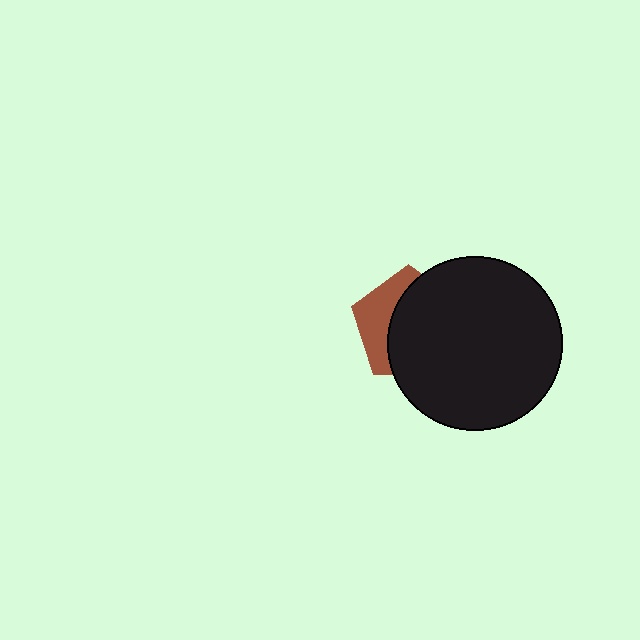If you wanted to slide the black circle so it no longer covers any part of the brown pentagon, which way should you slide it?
Slide it right — that is the most direct way to separate the two shapes.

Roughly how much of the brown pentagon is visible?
A small part of it is visible (roughly 35%).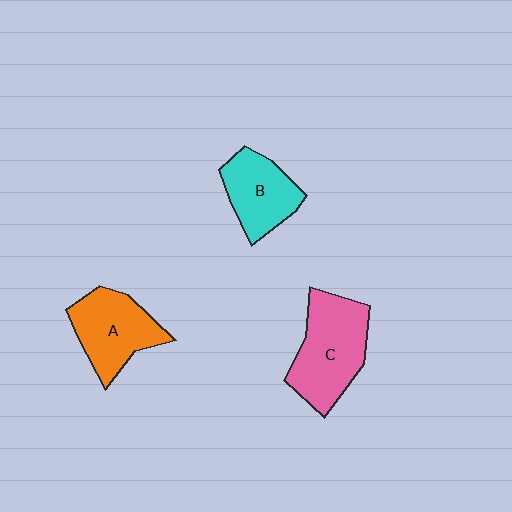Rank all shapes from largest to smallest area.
From largest to smallest: C (pink), A (orange), B (cyan).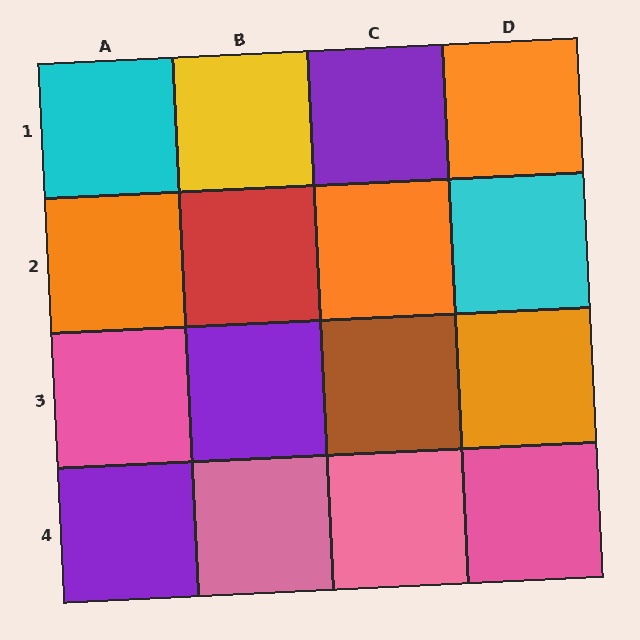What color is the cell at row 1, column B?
Yellow.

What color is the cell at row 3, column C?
Brown.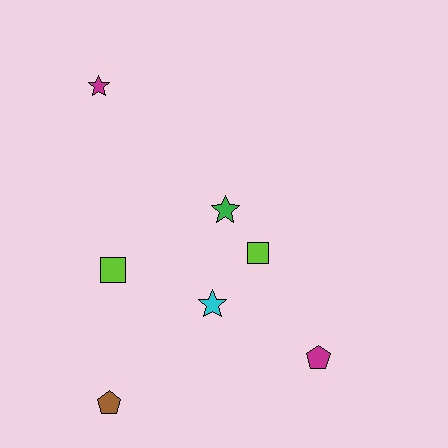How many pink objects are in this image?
There are no pink objects.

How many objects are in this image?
There are 7 objects.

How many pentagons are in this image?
There are 2 pentagons.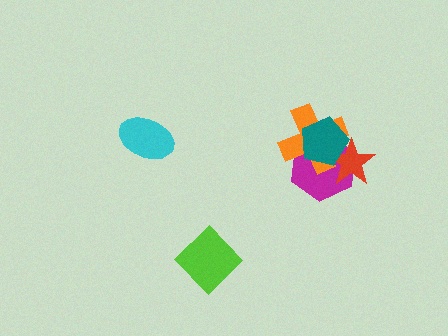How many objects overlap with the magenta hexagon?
3 objects overlap with the magenta hexagon.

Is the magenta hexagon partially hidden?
Yes, it is partially covered by another shape.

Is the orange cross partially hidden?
Yes, it is partially covered by another shape.